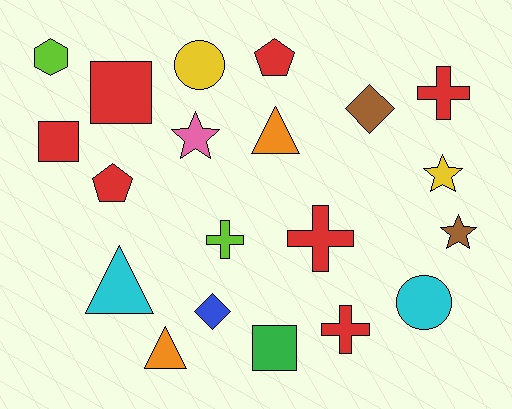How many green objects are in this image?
There is 1 green object.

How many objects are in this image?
There are 20 objects.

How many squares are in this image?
There are 3 squares.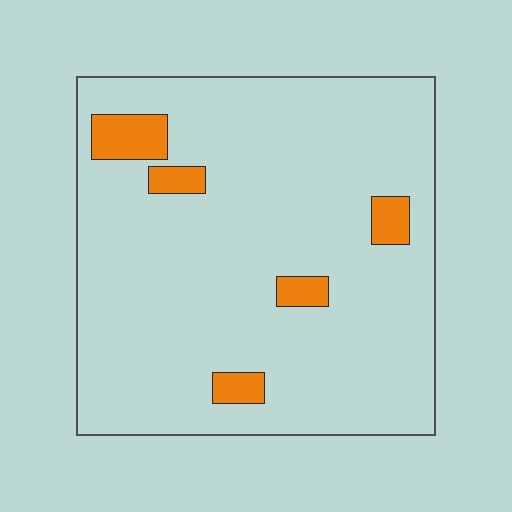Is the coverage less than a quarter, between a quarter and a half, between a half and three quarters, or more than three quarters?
Less than a quarter.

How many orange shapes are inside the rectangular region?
5.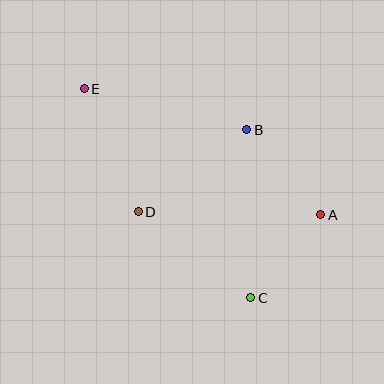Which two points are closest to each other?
Points A and C are closest to each other.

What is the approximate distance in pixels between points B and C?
The distance between B and C is approximately 168 pixels.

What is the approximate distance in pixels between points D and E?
The distance between D and E is approximately 134 pixels.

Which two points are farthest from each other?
Points A and E are farthest from each other.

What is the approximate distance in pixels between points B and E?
The distance between B and E is approximately 167 pixels.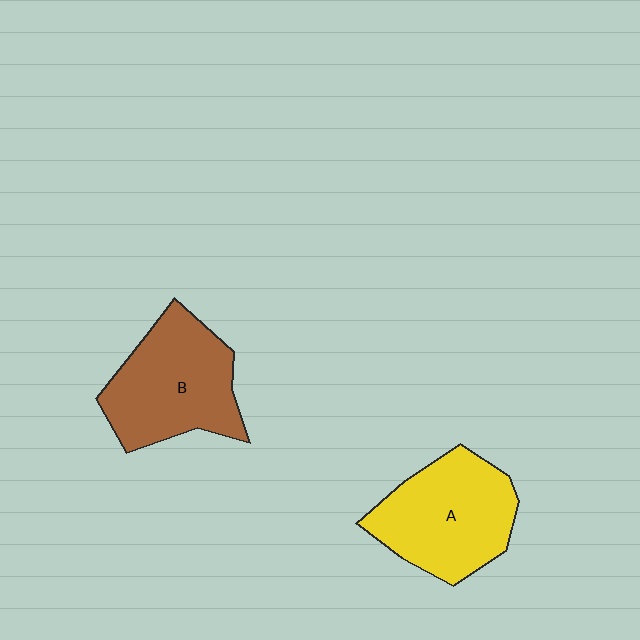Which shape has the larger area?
Shape B (brown).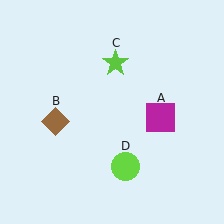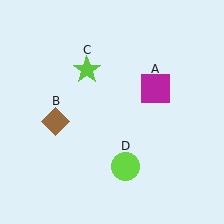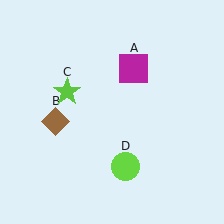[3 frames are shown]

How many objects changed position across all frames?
2 objects changed position: magenta square (object A), lime star (object C).